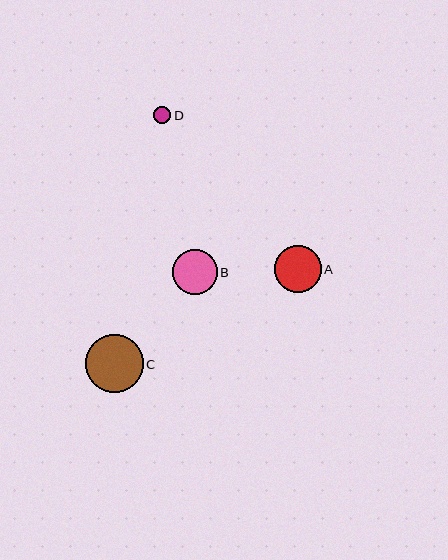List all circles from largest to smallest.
From largest to smallest: C, A, B, D.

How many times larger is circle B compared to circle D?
Circle B is approximately 2.6 times the size of circle D.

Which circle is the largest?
Circle C is the largest with a size of approximately 58 pixels.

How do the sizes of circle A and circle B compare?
Circle A and circle B are approximately the same size.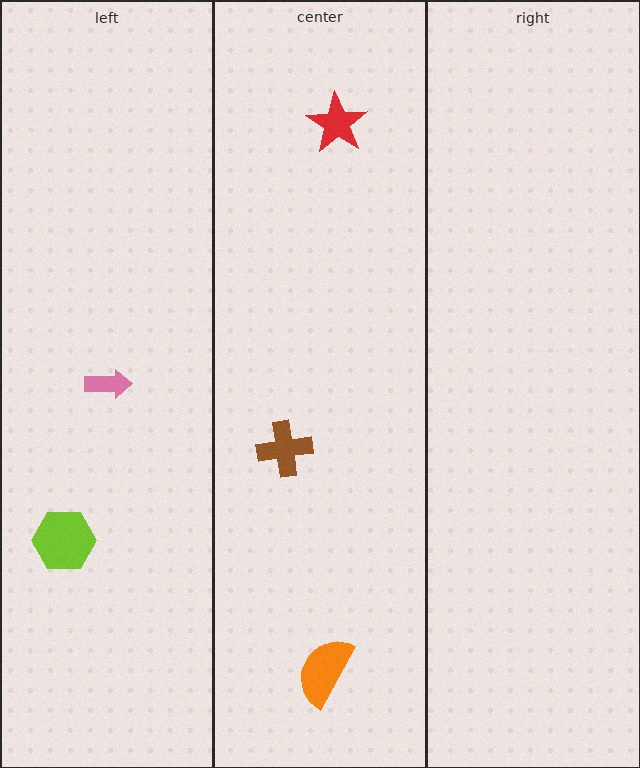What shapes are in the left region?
The pink arrow, the lime hexagon.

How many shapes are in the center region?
3.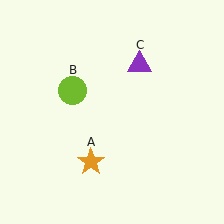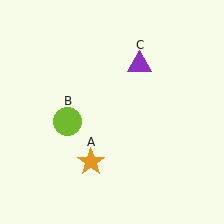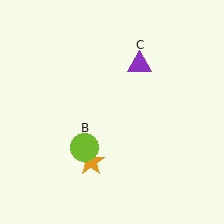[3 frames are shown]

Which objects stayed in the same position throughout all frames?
Orange star (object A) and purple triangle (object C) remained stationary.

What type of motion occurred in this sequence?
The lime circle (object B) rotated counterclockwise around the center of the scene.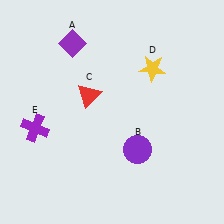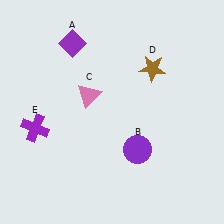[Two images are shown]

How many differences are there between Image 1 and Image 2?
There are 2 differences between the two images.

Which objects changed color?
C changed from red to pink. D changed from yellow to brown.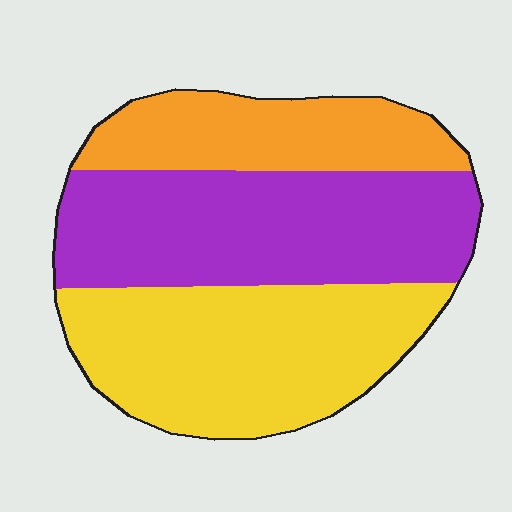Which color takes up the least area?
Orange, at roughly 20%.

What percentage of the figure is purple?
Purple takes up about two fifths (2/5) of the figure.